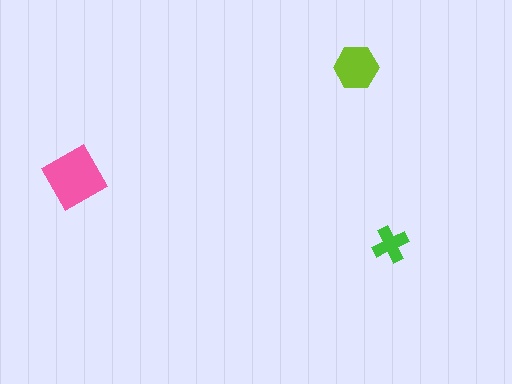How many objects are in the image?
There are 3 objects in the image.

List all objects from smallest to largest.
The green cross, the lime hexagon, the pink square.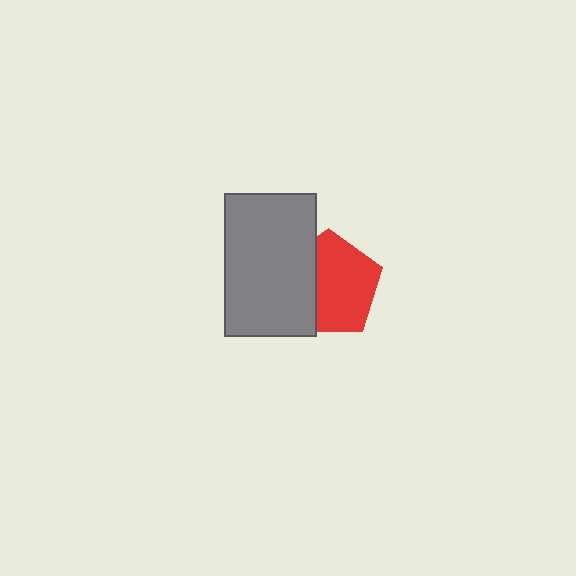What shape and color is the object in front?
The object in front is a gray rectangle.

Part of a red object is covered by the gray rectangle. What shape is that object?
It is a pentagon.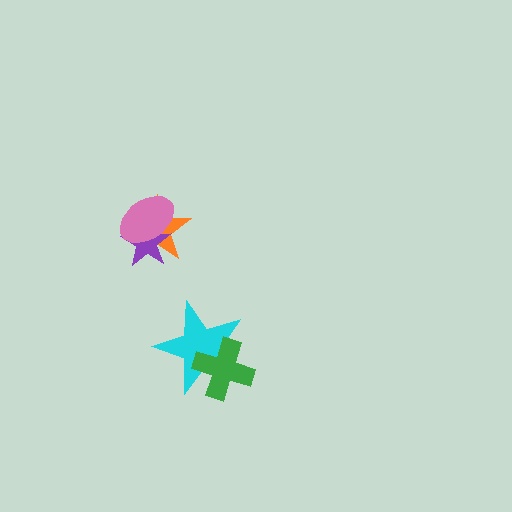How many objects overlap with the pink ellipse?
2 objects overlap with the pink ellipse.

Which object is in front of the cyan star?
The green cross is in front of the cyan star.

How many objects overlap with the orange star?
2 objects overlap with the orange star.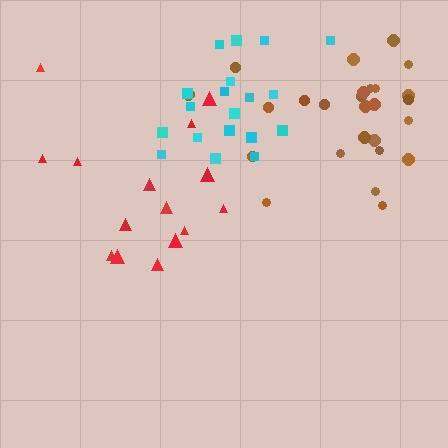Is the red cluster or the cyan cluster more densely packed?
Cyan.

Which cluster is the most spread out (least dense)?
Red.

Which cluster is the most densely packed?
Cyan.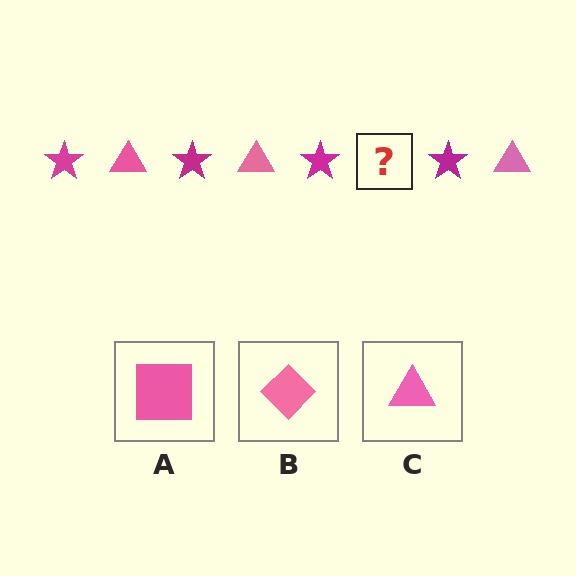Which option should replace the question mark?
Option C.